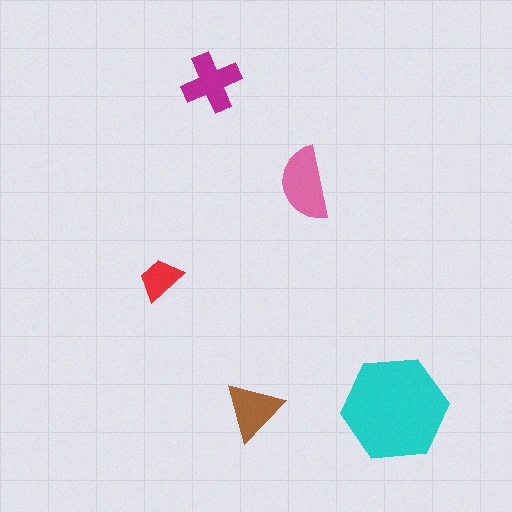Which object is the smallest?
The red trapezoid.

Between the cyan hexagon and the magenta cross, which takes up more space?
The cyan hexagon.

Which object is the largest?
The cyan hexagon.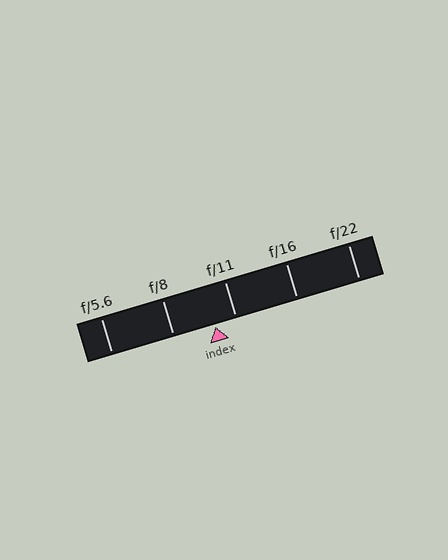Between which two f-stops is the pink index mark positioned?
The index mark is between f/8 and f/11.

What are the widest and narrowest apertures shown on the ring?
The widest aperture shown is f/5.6 and the narrowest is f/22.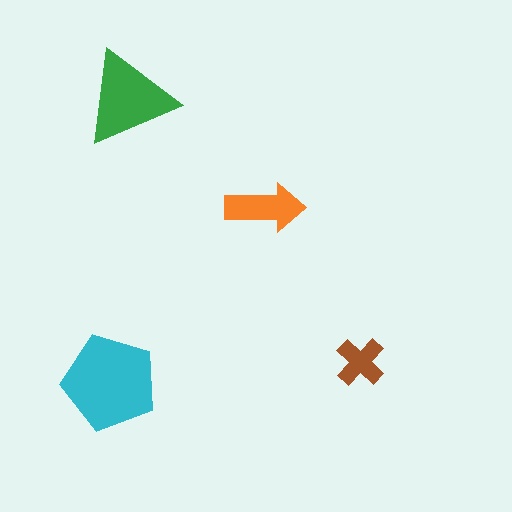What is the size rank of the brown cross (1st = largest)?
4th.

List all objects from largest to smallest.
The cyan pentagon, the green triangle, the orange arrow, the brown cross.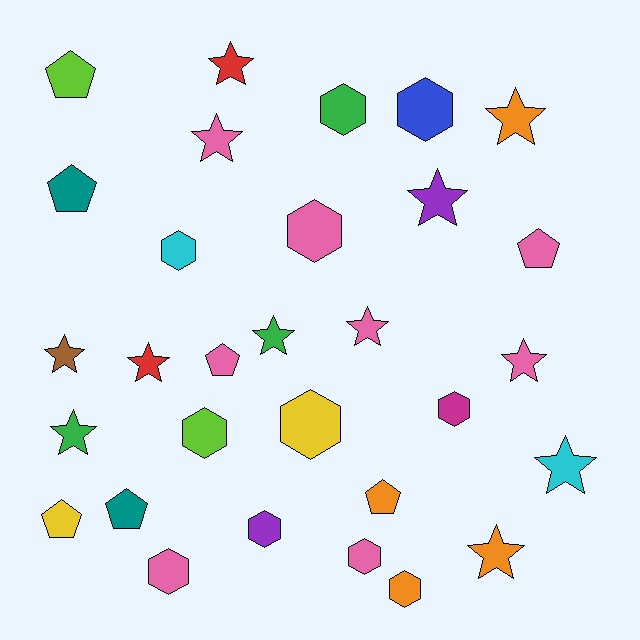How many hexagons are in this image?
There are 11 hexagons.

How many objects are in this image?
There are 30 objects.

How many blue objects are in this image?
There is 1 blue object.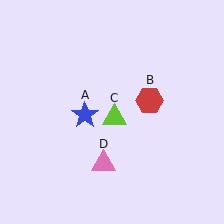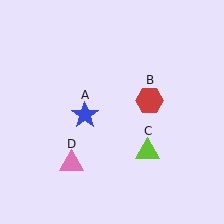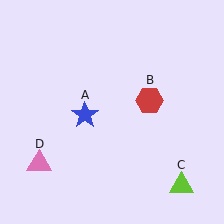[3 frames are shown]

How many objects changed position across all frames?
2 objects changed position: lime triangle (object C), pink triangle (object D).